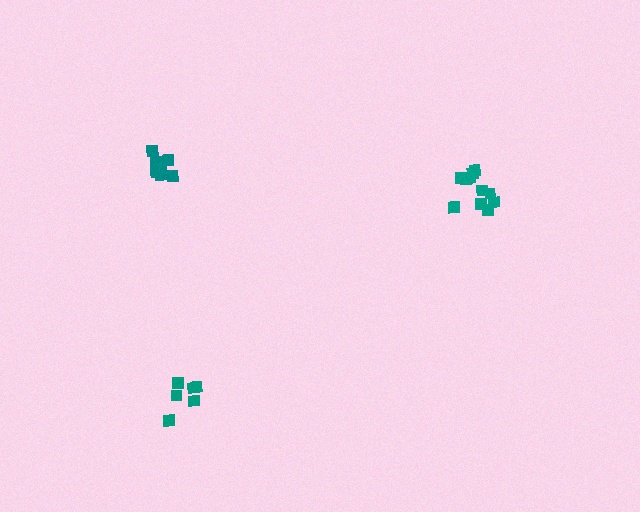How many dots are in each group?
Group 1: 11 dots, Group 2: 6 dots, Group 3: 7 dots (24 total).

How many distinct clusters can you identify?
There are 3 distinct clusters.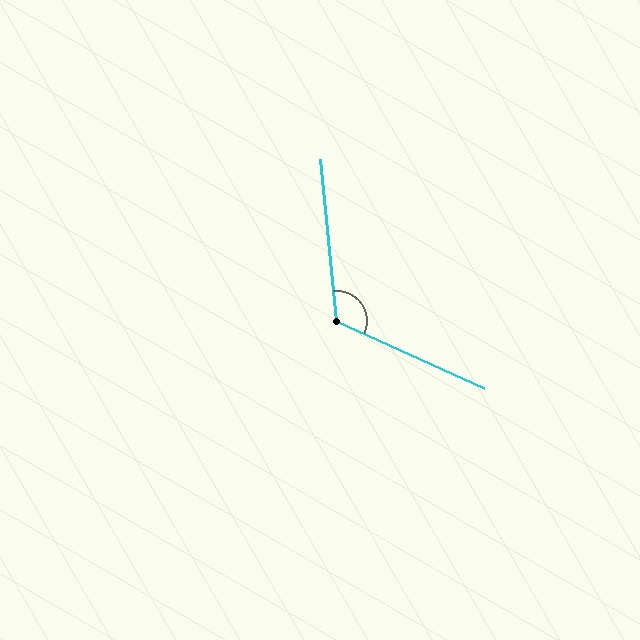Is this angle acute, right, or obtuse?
It is obtuse.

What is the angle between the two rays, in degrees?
Approximately 120 degrees.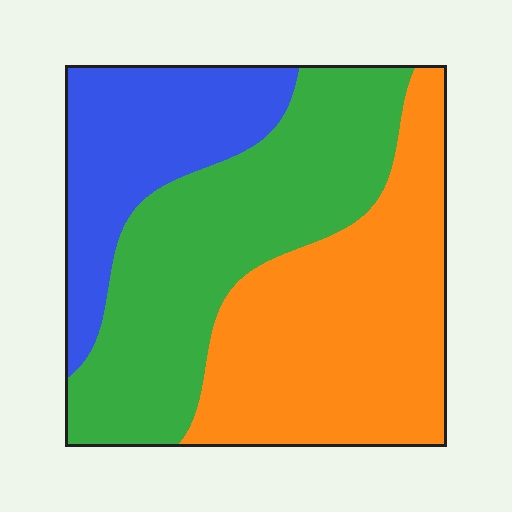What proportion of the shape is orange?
Orange takes up between a third and a half of the shape.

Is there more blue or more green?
Green.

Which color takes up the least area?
Blue, at roughly 20%.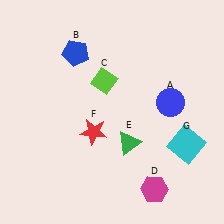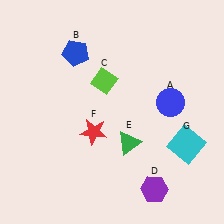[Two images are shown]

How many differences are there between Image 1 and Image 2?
There is 1 difference between the two images.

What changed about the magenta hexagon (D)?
In Image 1, D is magenta. In Image 2, it changed to purple.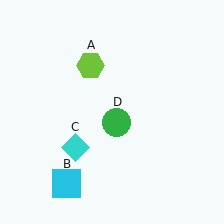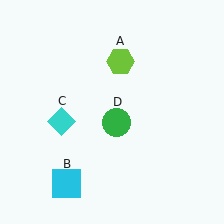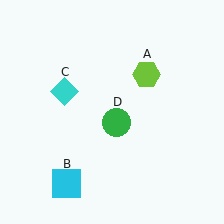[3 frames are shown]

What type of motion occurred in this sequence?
The lime hexagon (object A), cyan diamond (object C) rotated clockwise around the center of the scene.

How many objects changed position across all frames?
2 objects changed position: lime hexagon (object A), cyan diamond (object C).